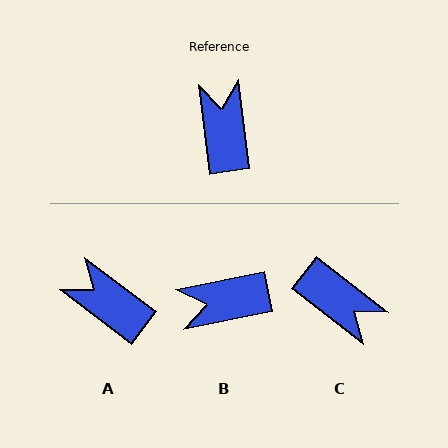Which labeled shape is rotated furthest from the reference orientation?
C, about 135 degrees away.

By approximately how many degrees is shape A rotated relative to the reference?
Approximately 46 degrees counter-clockwise.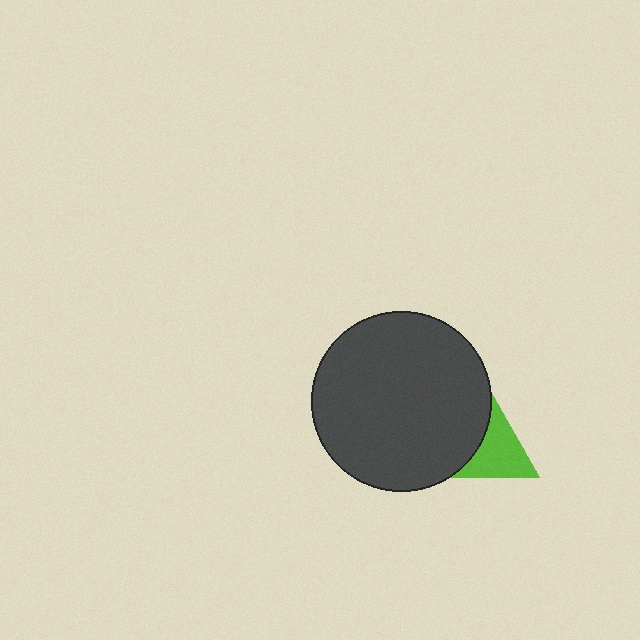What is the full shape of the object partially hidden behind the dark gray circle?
The partially hidden object is a lime triangle.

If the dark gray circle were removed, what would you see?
You would see the complete lime triangle.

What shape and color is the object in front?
The object in front is a dark gray circle.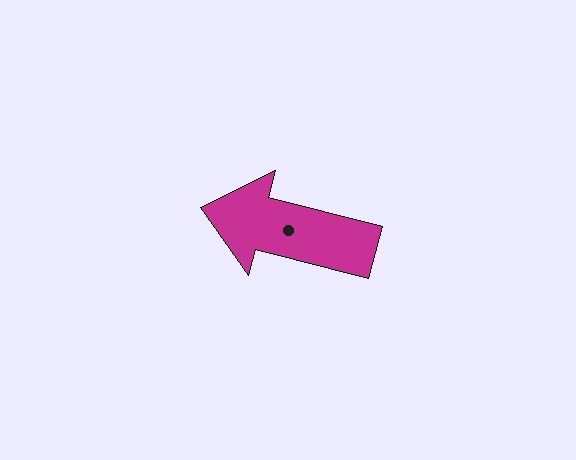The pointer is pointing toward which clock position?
Roughly 9 o'clock.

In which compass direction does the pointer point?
West.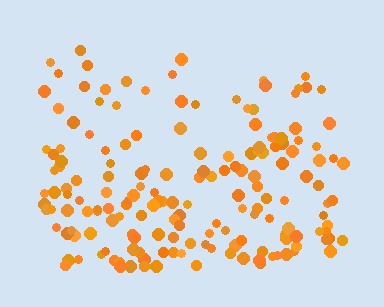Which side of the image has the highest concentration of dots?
The bottom.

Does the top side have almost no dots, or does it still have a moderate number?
Still a moderate number, just noticeably fewer than the bottom.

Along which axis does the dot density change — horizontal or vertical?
Vertical.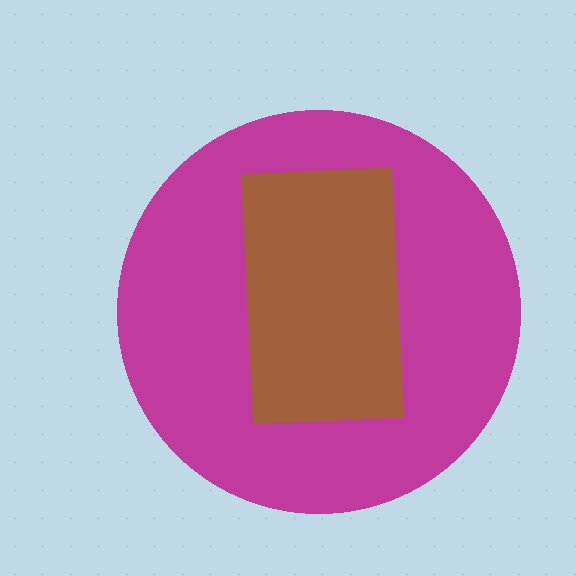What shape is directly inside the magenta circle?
The brown rectangle.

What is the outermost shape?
The magenta circle.